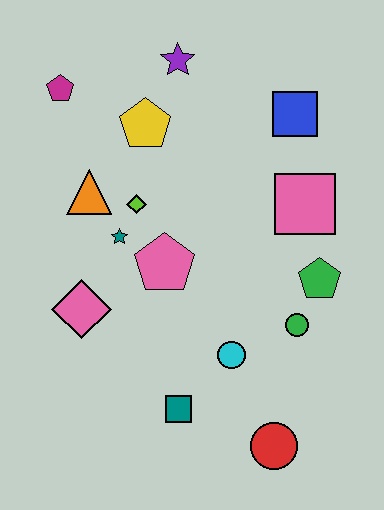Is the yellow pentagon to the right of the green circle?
No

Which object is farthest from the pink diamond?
The blue square is farthest from the pink diamond.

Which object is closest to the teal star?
The lime diamond is closest to the teal star.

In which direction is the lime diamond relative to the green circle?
The lime diamond is to the left of the green circle.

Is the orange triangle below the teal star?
No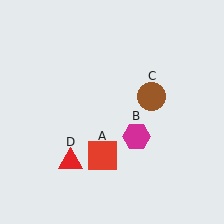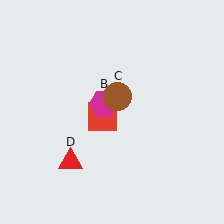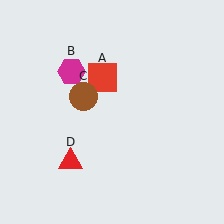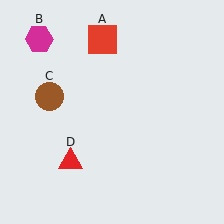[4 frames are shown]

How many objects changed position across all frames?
3 objects changed position: red square (object A), magenta hexagon (object B), brown circle (object C).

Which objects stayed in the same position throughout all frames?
Red triangle (object D) remained stationary.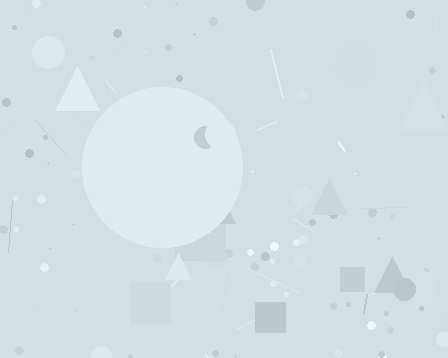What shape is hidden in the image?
A circle is hidden in the image.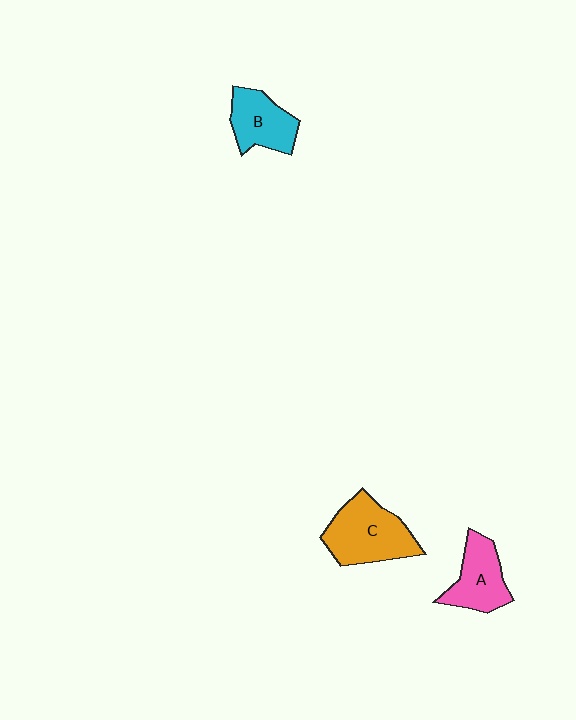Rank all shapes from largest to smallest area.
From largest to smallest: C (orange), A (pink), B (cyan).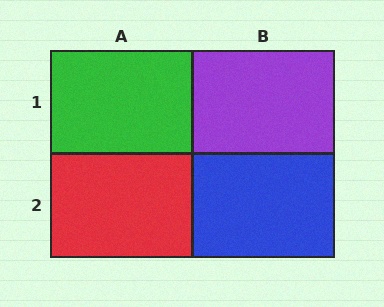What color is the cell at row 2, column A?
Red.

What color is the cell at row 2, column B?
Blue.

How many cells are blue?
1 cell is blue.